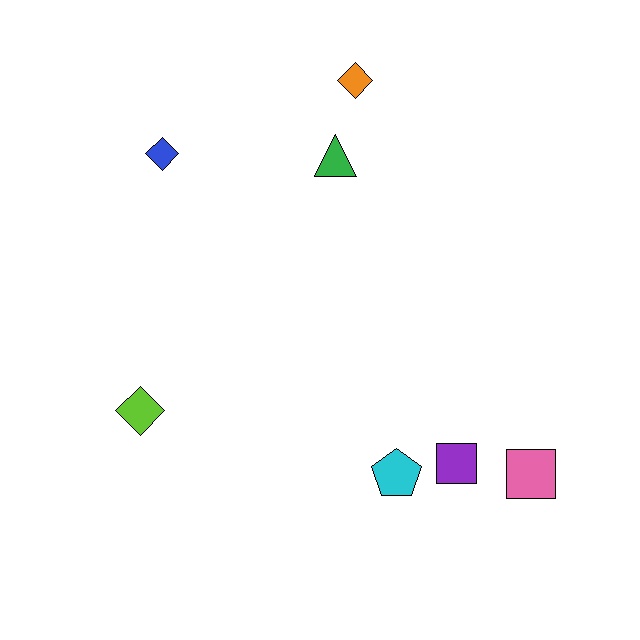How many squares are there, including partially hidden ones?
There are 2 squares.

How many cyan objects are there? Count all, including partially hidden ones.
There is 1 cyan object.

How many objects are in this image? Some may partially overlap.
There are 7 objects.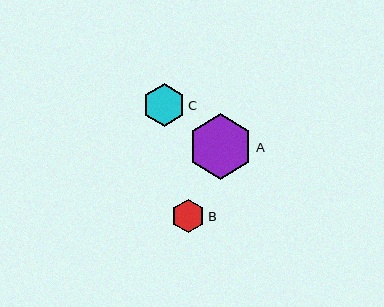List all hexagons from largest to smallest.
From largest to smallest: A, C, B.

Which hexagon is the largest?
Hexagon A is the largest with a size of approximately 65 pixels.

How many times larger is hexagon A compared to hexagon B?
Hexagon A is approximately 2.0 times the size of hexagon B.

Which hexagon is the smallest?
Hexagon B is the smallest with a size of approximately 33 pixels.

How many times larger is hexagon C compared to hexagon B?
Hexagon C is approximately 1.3 times the size of hexagon B.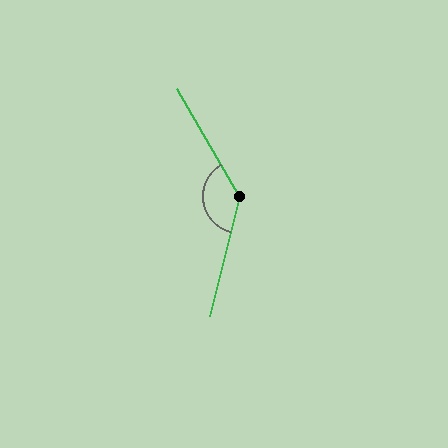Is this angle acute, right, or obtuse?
It is obtuse.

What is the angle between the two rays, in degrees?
Approximately 136 degrees.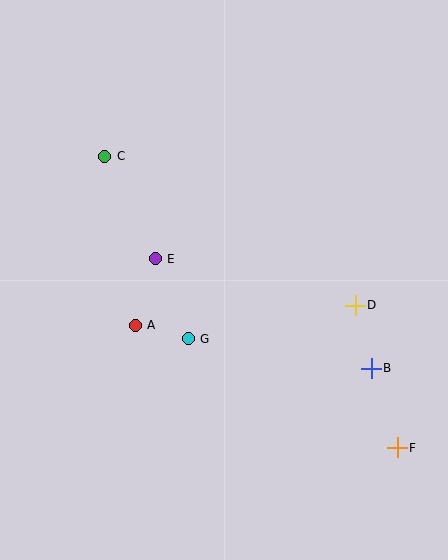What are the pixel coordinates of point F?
Point F is at (397, 448).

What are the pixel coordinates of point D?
Point D is at (355, 305).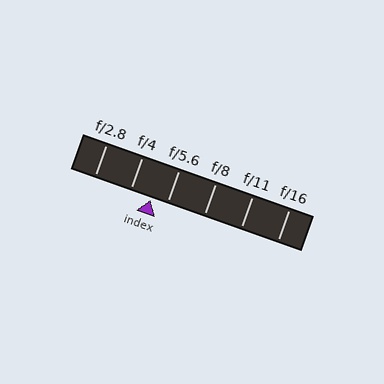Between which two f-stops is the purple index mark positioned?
The index mark is between f/4 and f/5.6.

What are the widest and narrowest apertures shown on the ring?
The widest aperture shown is f/2.8 and the narrowest is f/16.